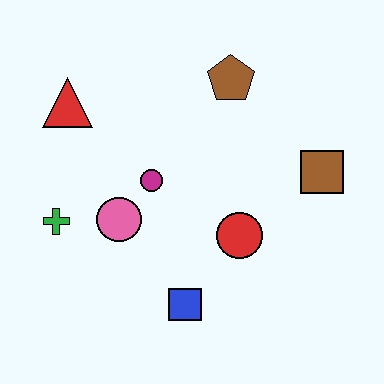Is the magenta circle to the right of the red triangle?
Yes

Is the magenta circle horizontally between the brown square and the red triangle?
Yes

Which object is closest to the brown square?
The red circle is closest to the brown square.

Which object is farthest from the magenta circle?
The brown square is farthest from the magenta circle.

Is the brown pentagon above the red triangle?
Yes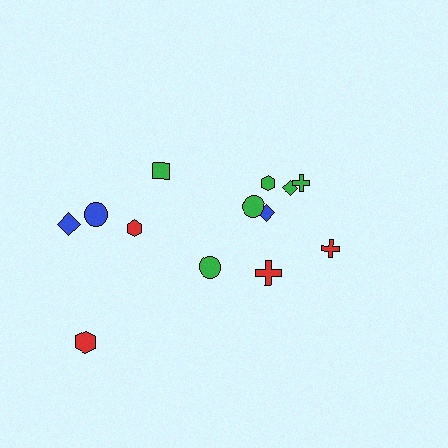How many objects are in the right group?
There are 8 objects.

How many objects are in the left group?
There are 5 objects.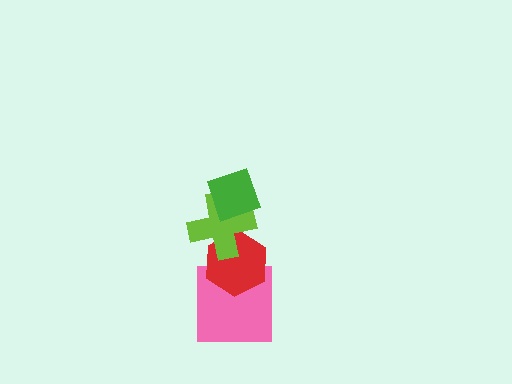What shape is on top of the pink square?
The red hexagon is on top of the pink square.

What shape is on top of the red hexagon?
The lime cross is on top of the red hexagon.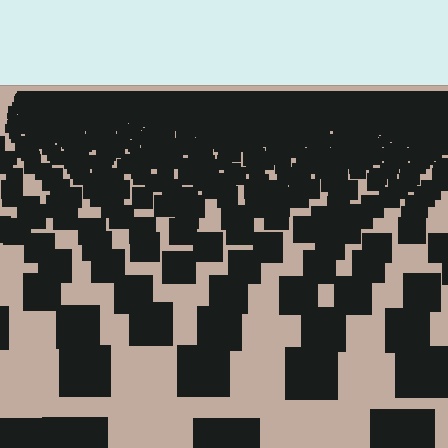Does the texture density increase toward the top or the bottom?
Density increases toward the top.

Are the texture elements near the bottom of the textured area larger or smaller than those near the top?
Larger. Near the bottom, elements are closer to the viewer and appear at a bigger on-screen size.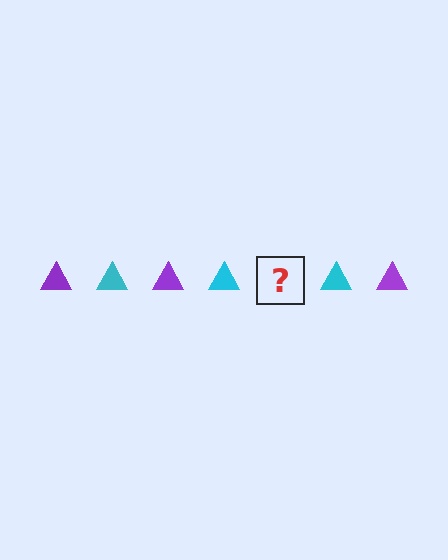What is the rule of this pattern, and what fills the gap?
The rule is that the pattern cycles through purple, cyan triangles. The gap should be filled with a purple triangle.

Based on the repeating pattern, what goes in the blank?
The blank should be a purple triangle.